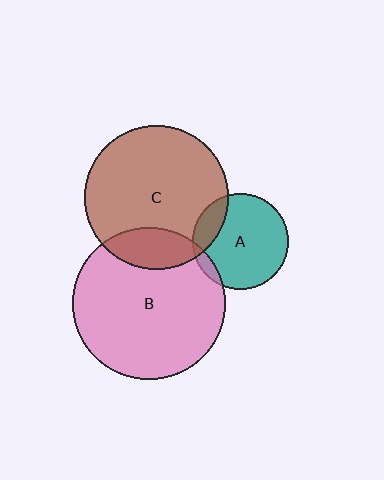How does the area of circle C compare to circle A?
Approximately 2.3 times.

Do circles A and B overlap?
Yes.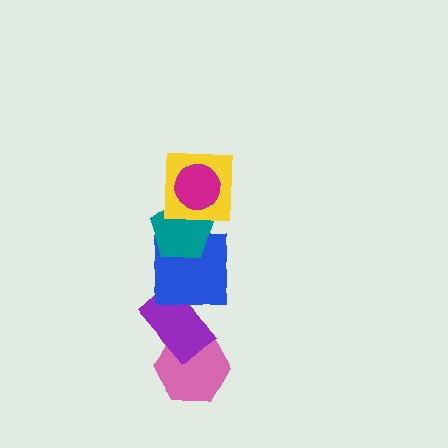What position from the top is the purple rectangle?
The purple rectangle is 5th from the top.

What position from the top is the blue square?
The blue square is 4th from the top.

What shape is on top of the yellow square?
The magenta circle is on top of the yellow square.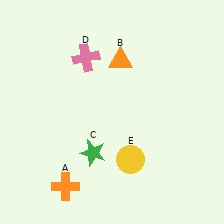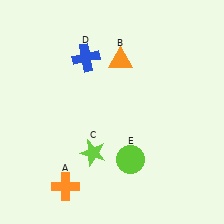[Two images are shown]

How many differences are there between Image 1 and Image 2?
There are 3 differences between the two images.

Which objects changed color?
C changed from green to lime. D changed from pink to blue. E changed from yellow to lime.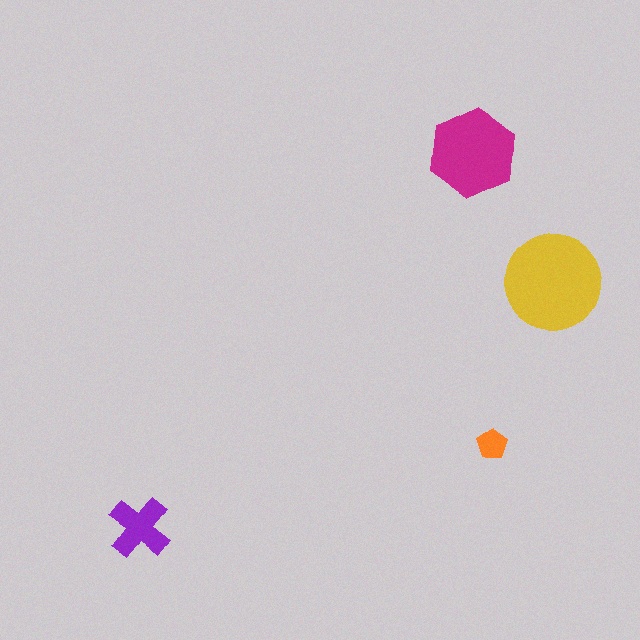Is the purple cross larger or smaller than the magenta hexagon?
Smaller.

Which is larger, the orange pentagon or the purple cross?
The purple cross.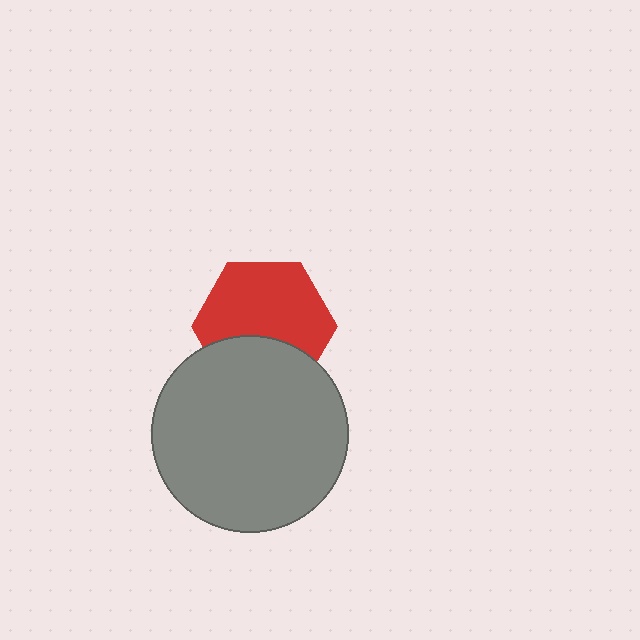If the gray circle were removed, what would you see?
You would see the complete red hexagon.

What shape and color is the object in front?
The object in front is a gray circle.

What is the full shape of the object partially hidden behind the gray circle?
The partially hidden object is a red hexagon.